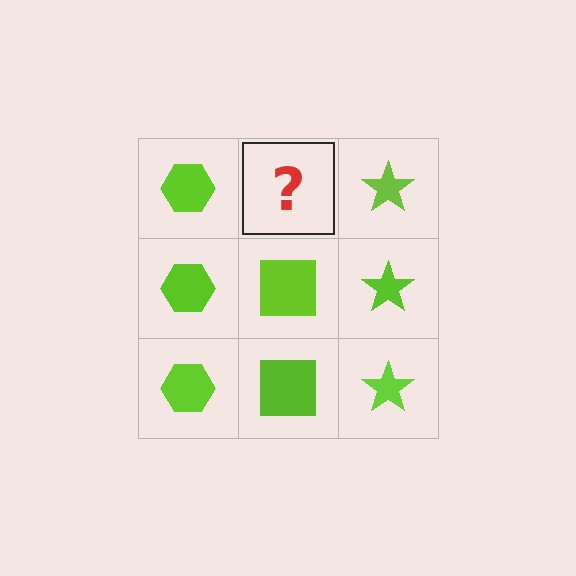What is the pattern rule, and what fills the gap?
The rule is that each column has a consistent shape. The gap should be filled with a lime square.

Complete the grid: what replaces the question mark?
The question mark should be replaced with a lime square.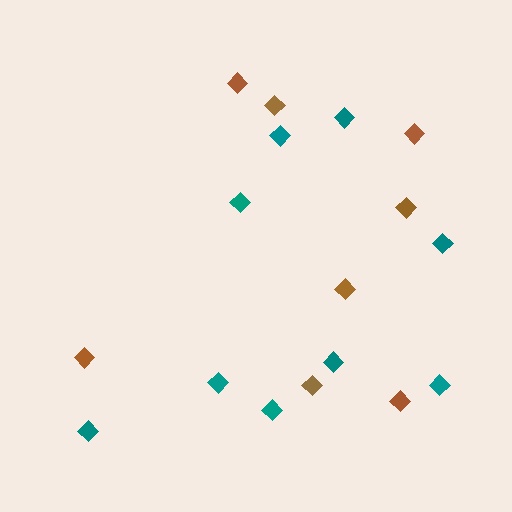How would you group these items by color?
There are 2 groups: one group of teal diamonds (9) and one group of brown diamonds (8).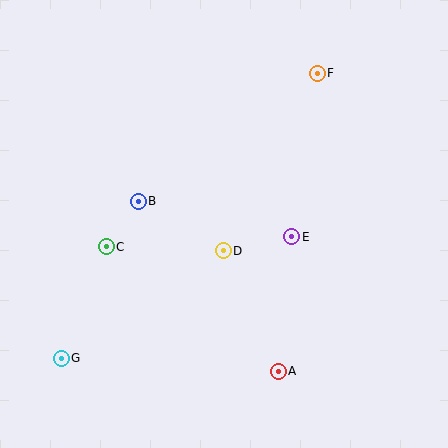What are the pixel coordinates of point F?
Point F is at (317, 73).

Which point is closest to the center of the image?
Point D at (223, 251) is closest to the center.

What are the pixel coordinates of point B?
Point B is at (138, 201).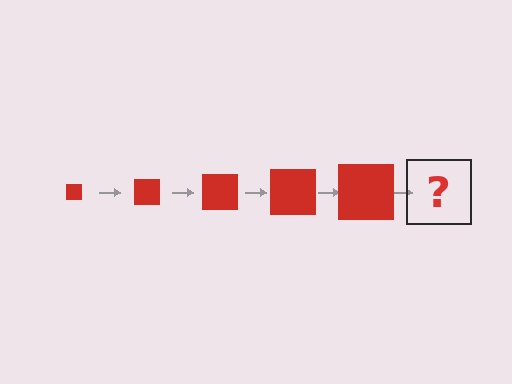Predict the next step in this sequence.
The next step is a red square, larger than the previous one.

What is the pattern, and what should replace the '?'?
The pattern is that the square gets progressively larger each step. The '?' should be a red square, larger than the previous one.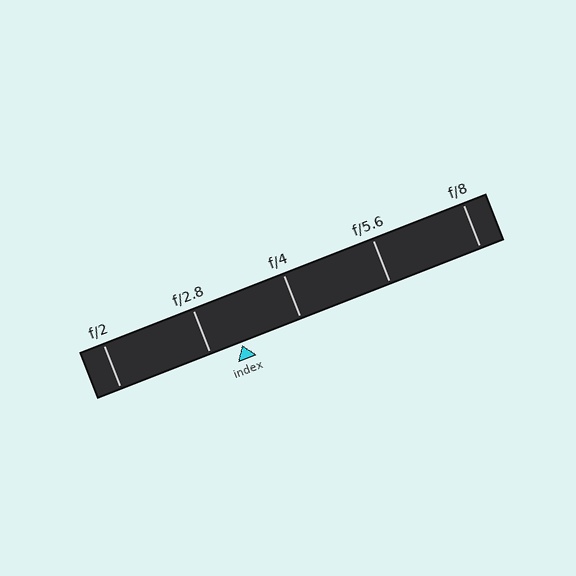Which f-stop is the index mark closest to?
The index mark is closest to f/2.8.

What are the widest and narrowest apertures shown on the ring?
The widest aperture shown is f/2 and the narrowest is f/8.